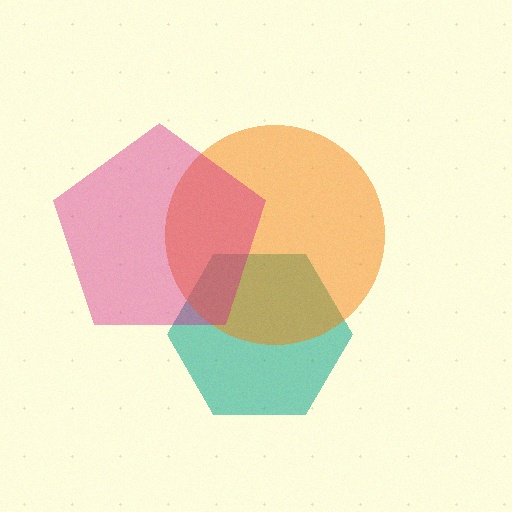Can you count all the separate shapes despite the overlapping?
Yes, there are 3 separate shapes.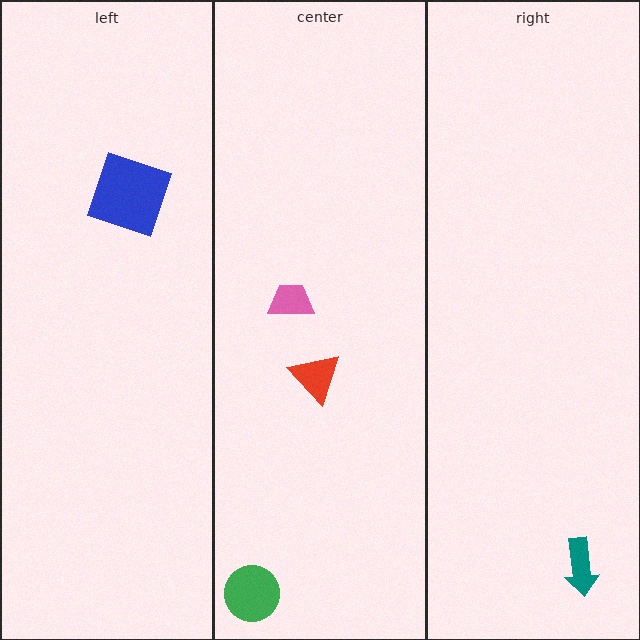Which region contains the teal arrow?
The right region.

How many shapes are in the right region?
1.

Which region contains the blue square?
The left region.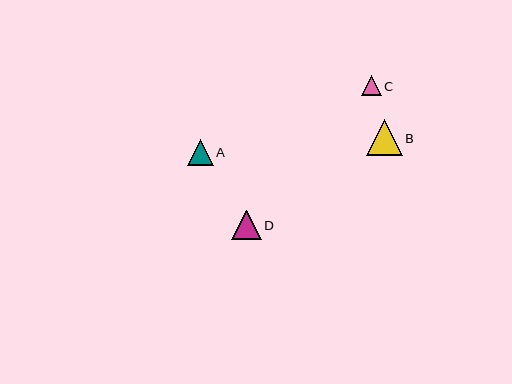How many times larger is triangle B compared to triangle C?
Triangle B is approximately 1.8 times the size of triangle C.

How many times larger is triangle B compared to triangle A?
Triangle B is approximately 1.4 times the size of triangle A.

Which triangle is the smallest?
Triangle C is the smallest with a size of approximately 20 pixels.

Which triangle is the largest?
Triangle B is the largest with a size of approximately 36 pixels.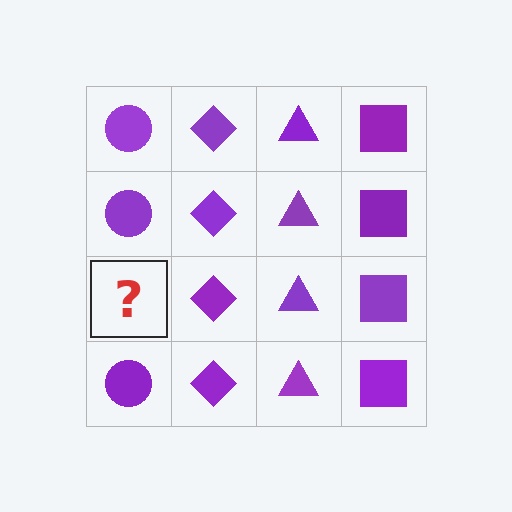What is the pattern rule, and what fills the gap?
The rule is that each column has a consistent shape. The gap should be filled with a purple circle.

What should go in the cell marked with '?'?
The missing cell should contain a purple circle.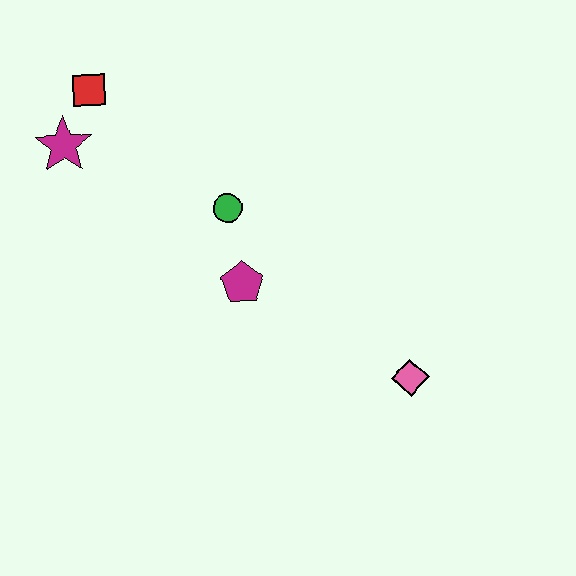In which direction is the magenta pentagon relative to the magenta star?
The magenta pentagon is to the right of the magenta star.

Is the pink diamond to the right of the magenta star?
Yes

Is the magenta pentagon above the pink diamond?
Yes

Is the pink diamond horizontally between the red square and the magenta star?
No